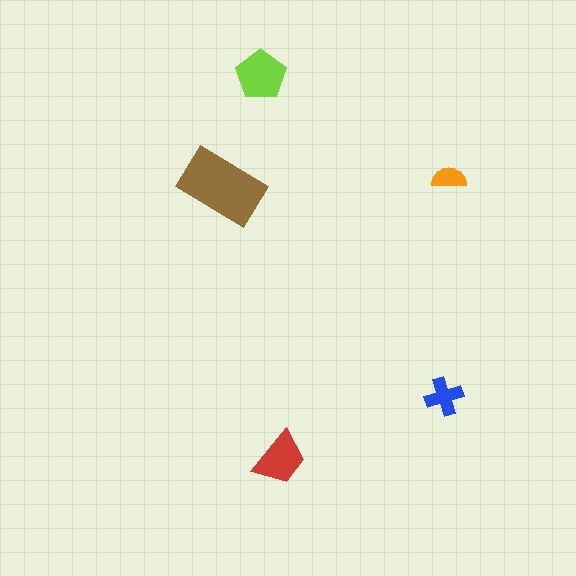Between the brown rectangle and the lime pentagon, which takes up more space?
The brown rectangle.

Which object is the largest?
The brown rectangle.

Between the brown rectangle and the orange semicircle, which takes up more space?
The brown rectangle.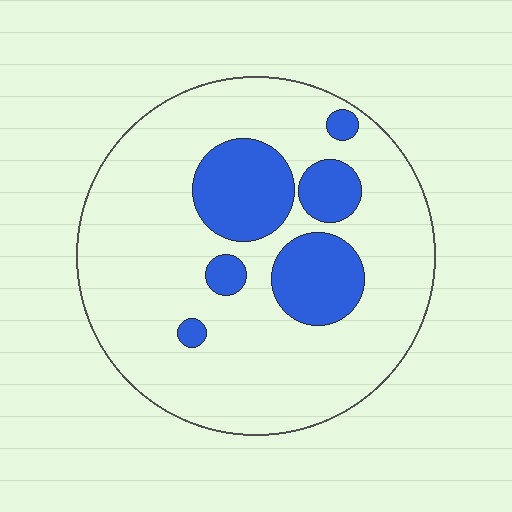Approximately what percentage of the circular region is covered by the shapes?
Approximately 20%.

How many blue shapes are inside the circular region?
6.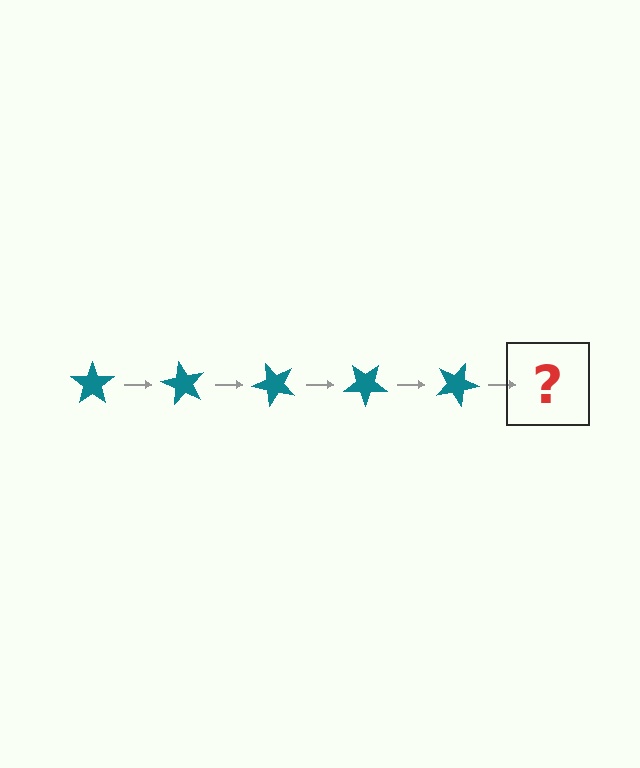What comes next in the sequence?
The next element should be a teal star rotated 300 degrees.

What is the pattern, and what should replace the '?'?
The pattern is that the star rotates 60 degrees each step. The '?' should be a teal star rotated 300 degrees.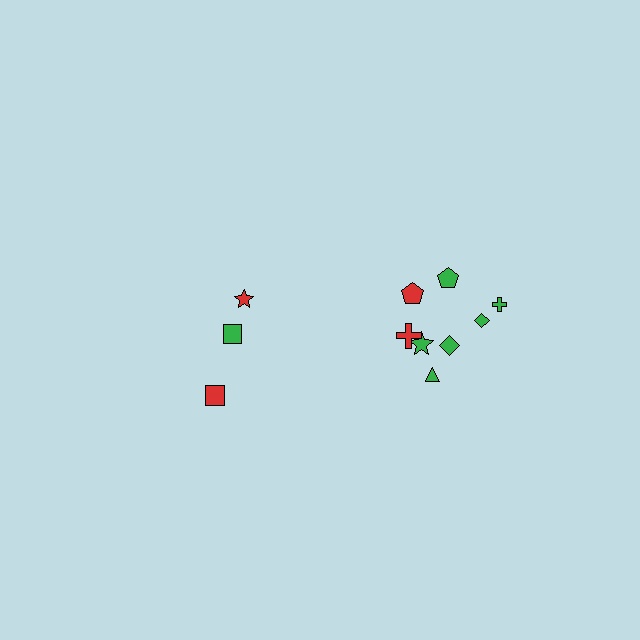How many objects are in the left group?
There are 3 objects.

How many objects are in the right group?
There are 8 objects.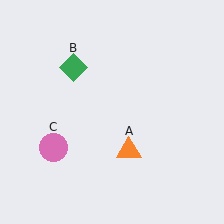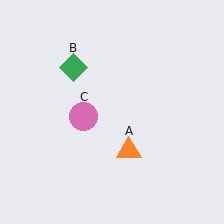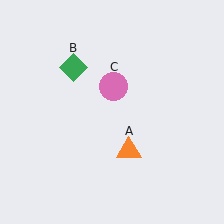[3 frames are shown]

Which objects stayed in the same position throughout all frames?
Orange triangle (object A) and green diamond (object B) remained stationary.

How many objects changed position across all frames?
1 object changed position: pink circle (object C).